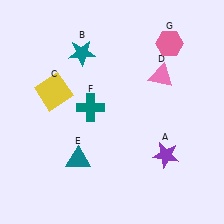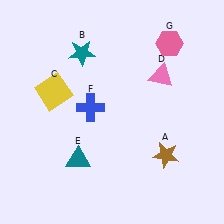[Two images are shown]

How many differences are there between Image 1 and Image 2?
There are 2 differences between the two images.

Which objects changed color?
A changed from purple to brown. F changed from teal to blue.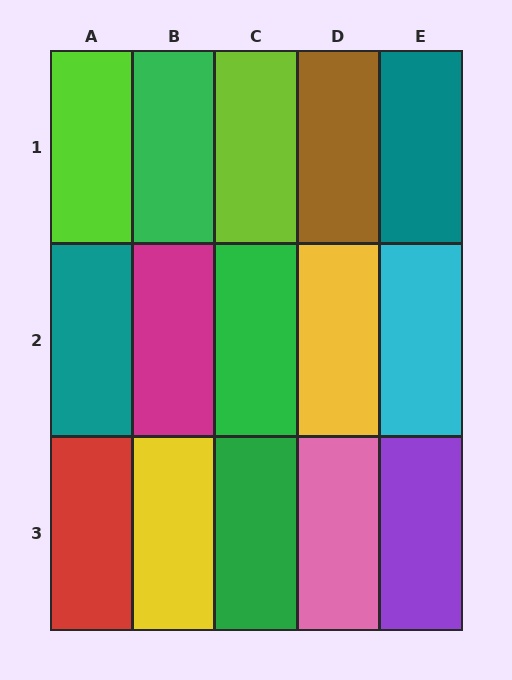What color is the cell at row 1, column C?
Lime.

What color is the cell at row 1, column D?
Brown.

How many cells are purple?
1 cell is purple.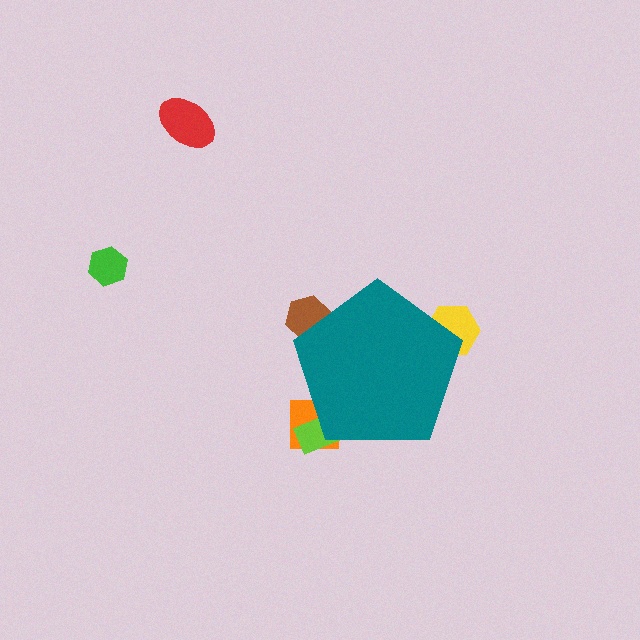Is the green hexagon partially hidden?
No, the green hexagon is fully visible.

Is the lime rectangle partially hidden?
Yes, the lime rectangle is partially hidden behind the teal pentagon.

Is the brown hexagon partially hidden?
Yes, the brown hexagon is partially hidden behind the teal pentagon.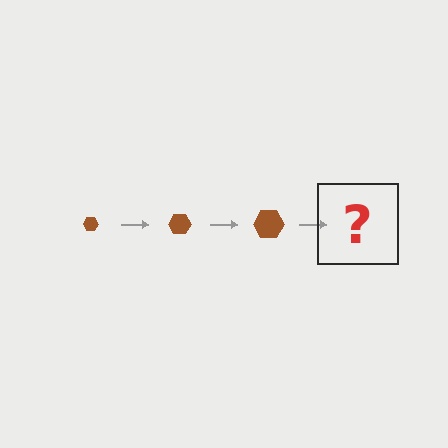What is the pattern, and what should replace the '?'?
The pattern is that the hexagon gets progressively larger each step. The '?' should be a brown hexagon, larger than the previous one.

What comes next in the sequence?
The next element should be a brown hexagon, larger than the previous one.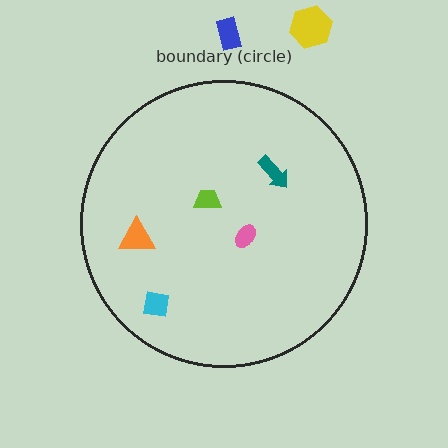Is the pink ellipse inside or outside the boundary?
Inside.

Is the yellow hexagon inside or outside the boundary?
Outside.